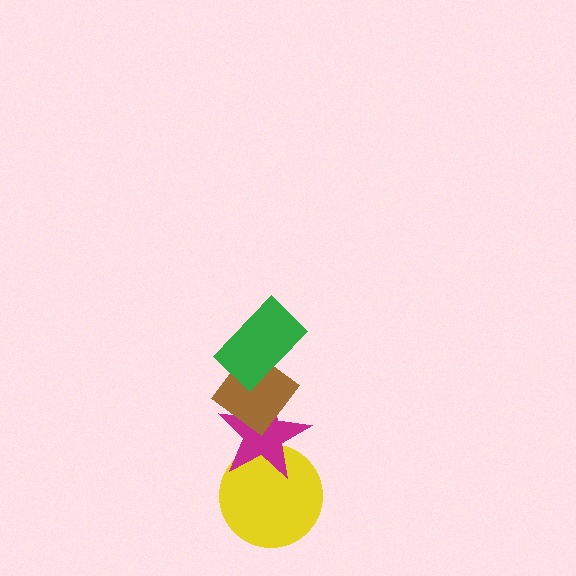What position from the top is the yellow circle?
The yellow circle is 4th from the top.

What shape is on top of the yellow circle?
The magenta star is on top of the yellow circle.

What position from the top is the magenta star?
The magenta star is 3rd from the top.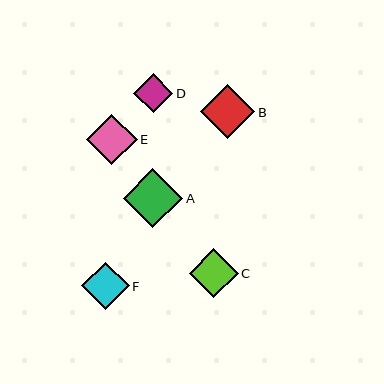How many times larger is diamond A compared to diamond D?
Diamond A is approximately 1.5 times the size of diamond D.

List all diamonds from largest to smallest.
From largest to smallest: A, B, E, C, F, D.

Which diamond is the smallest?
Diamond D is the smallest with a size of approximately 39 pixels.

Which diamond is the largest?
Diamond A is the largest with a size of approximately 59 pixels.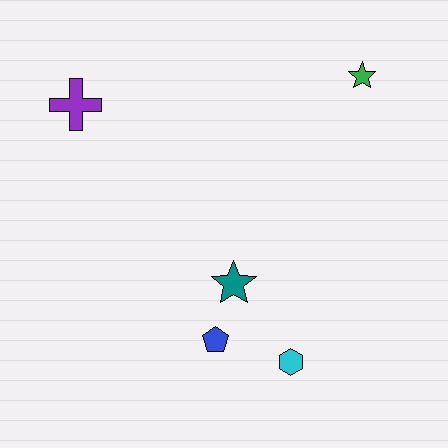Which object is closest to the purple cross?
The teal star is closest to the purple cross.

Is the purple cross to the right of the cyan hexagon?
No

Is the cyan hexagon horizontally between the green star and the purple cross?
Yes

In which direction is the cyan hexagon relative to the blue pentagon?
The cyan hexagon is to the right of the blue pentagon.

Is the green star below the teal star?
No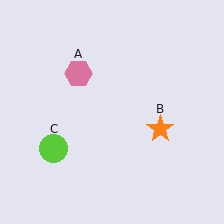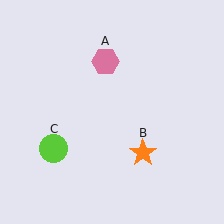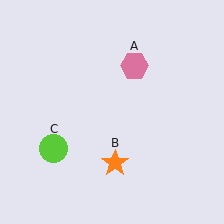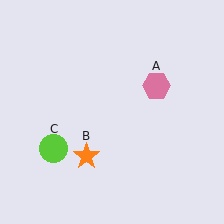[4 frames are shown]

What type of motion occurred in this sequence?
The pink hexagon (object A), orange star (object B) rotated clockwise around the center of the scene.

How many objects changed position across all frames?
2 objects changed position: pink hexagon (object A), orange star (object B).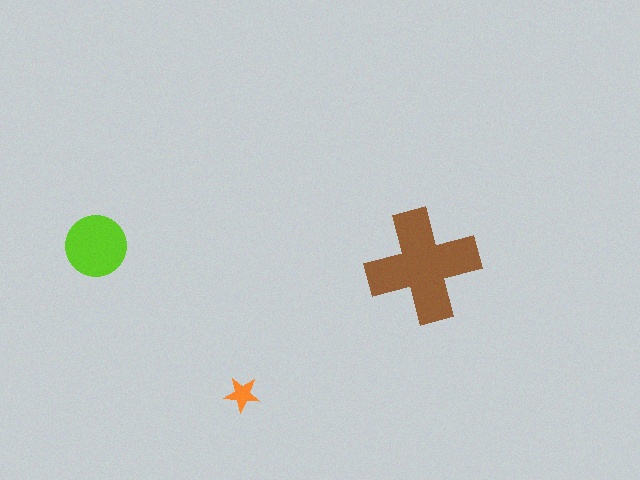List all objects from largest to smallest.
The brown cross, the lime circle, the orange star.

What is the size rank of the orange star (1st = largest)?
3rd.